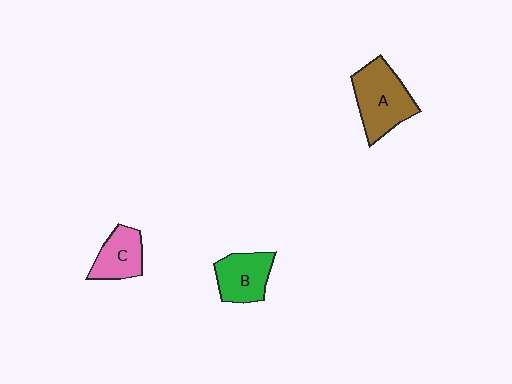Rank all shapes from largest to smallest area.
From largest to smallest: A (brown), B (green), C (pink).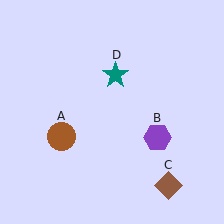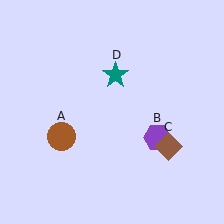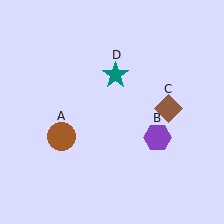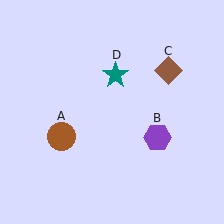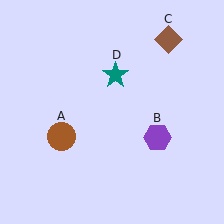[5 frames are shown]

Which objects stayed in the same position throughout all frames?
Brown circle (object A) and purple hexagon (object B) and teal star (object D) remained stationary.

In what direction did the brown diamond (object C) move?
The brown diamond (object C) moved up.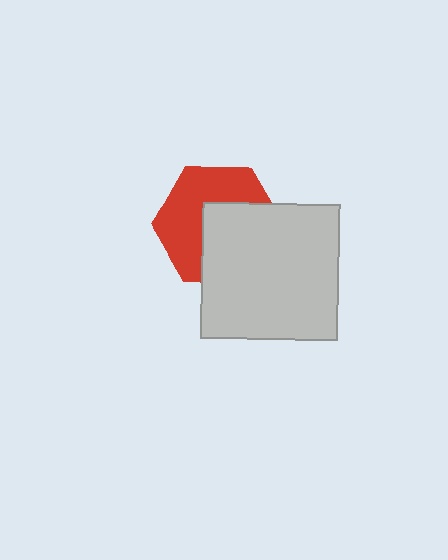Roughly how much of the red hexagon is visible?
About half of it is visible (roughly 52%).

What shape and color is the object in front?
The object in front is a light gray rectangle.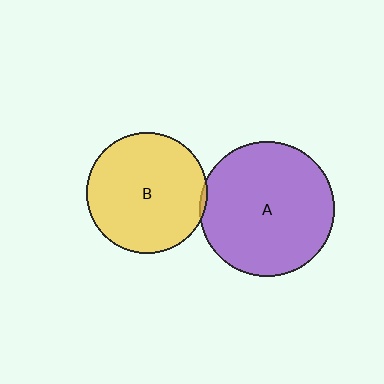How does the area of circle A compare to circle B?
Approximately 1.2 times.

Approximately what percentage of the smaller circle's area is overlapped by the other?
Approximately 5%.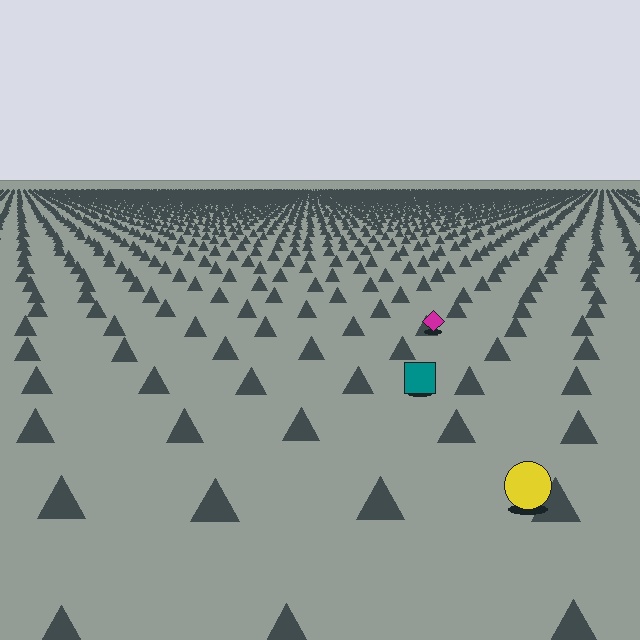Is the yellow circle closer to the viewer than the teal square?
Yes. The yellow circle is closer — you can tell from the texture gradient: the ground texture is coarser near it.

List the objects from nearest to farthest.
From nearest to farthest: the yellow circle, the teal square, the magenta diamond.